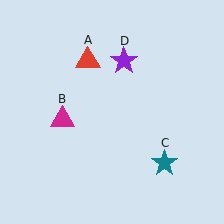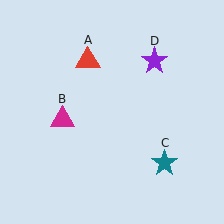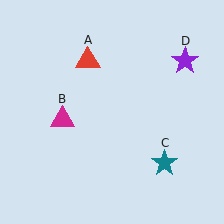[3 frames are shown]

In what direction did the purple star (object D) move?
The purple star (object D) moved right.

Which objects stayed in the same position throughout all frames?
Red triangle (object A) and magenta triangle (object B) and teal star (object C) remained stationary.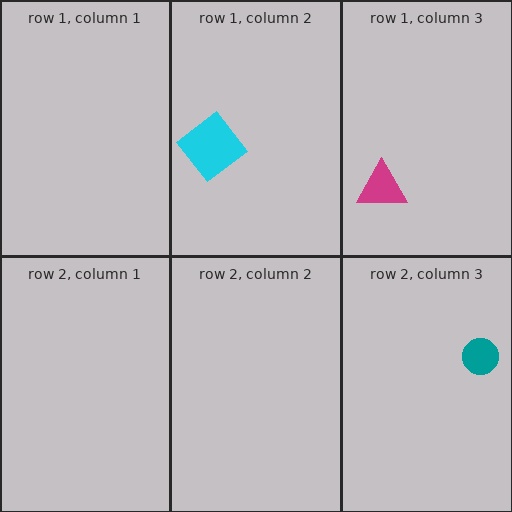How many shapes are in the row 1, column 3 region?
1.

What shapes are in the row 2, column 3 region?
The teal circle.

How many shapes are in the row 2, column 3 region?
1.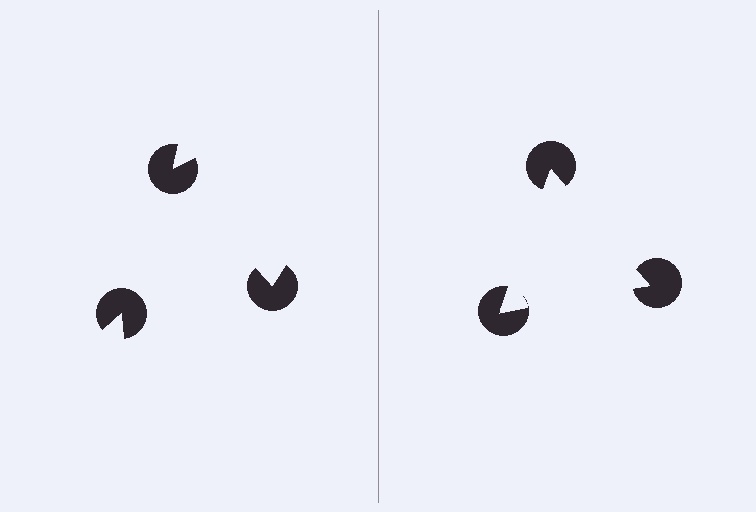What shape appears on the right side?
An illusory triangle.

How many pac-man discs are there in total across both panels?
6 — 3 on each side.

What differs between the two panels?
The pac-man discs are positioned identically on both sides; only the wedge orientations differ. On the right they align to a triangle; on the left they are misaligned.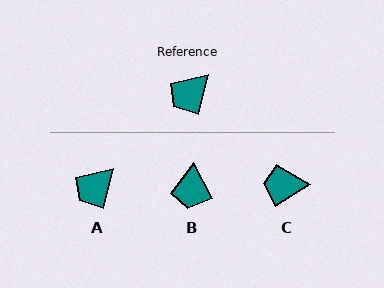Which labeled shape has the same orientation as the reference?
A.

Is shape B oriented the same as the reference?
No, it is off by about 41 degrees.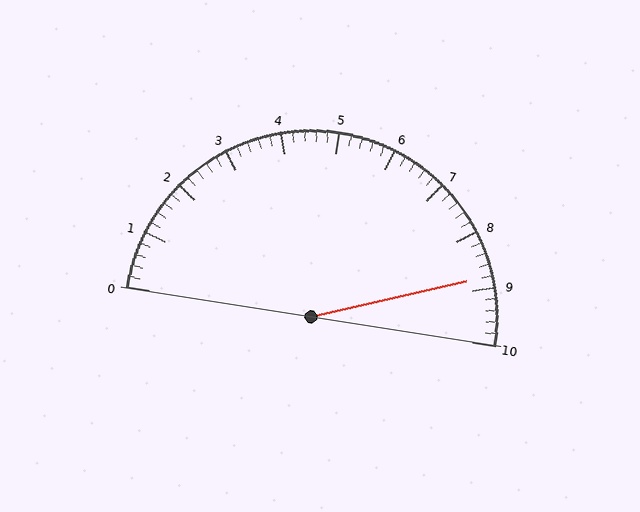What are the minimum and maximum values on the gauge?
The gauge ranges from 0 to 10.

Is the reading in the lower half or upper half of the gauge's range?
The reading is in the upper half of the range (0 to 10).